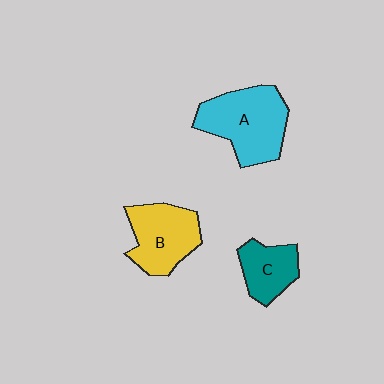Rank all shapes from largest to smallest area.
From largest to smallest: A (cyan), B (yellow), C (teal).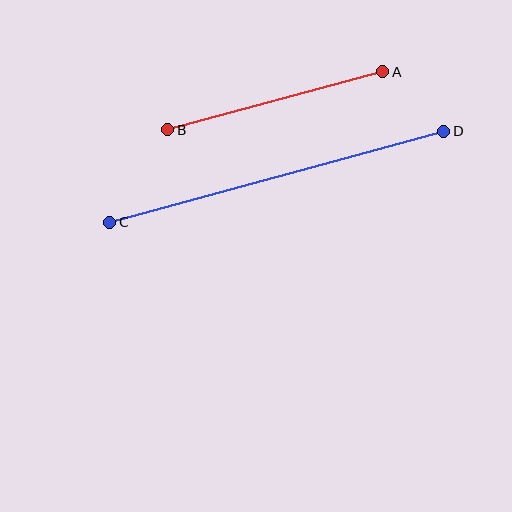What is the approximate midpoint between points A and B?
The midpoint is at approximately (275, 101) pixels.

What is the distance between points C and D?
The distance is approximately 346 pixels.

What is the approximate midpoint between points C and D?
The midpoint is at approximately (277, 177) pixels.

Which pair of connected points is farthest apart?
Points C and D are farthest apart.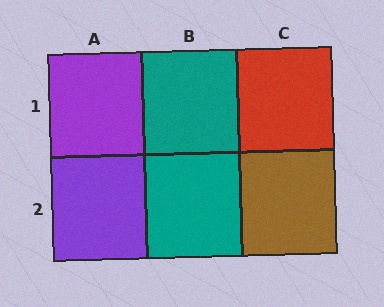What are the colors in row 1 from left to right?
Purple, teal, red.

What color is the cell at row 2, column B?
Teal.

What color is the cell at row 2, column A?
Purple.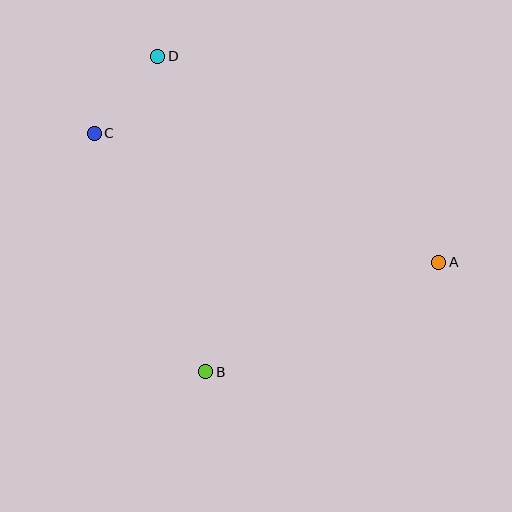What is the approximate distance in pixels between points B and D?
The distance between B and D is approximately 319 pixels.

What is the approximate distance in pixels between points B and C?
The distance between B and C is approximately 263 pixels.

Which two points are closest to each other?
Points C and D are closest to each other.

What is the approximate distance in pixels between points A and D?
The distance between A and D is approximately 349 pixels.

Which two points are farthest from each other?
Points A and C are farthest from each other.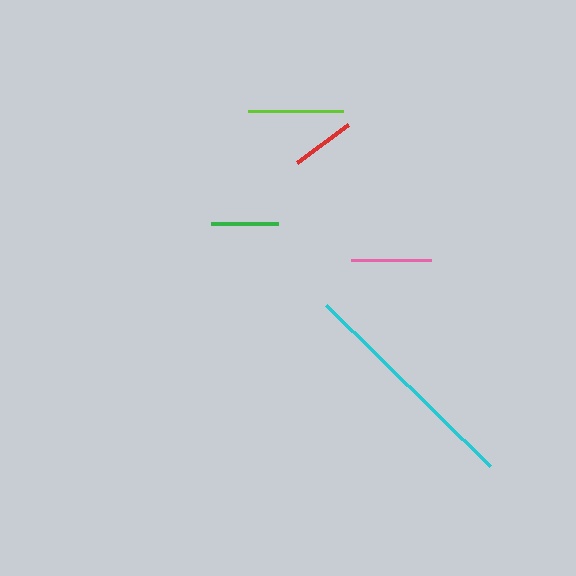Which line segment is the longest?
The cyan line is the longest at approximately 230 pixels.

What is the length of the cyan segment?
The cyan segment is approximately 230 pixels long.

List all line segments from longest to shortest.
From longest to shortest: cyan, lime, pink, green, red.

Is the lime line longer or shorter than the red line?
The lime line is longer than the red line.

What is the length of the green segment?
The green segment is approximately 67 pixels long.